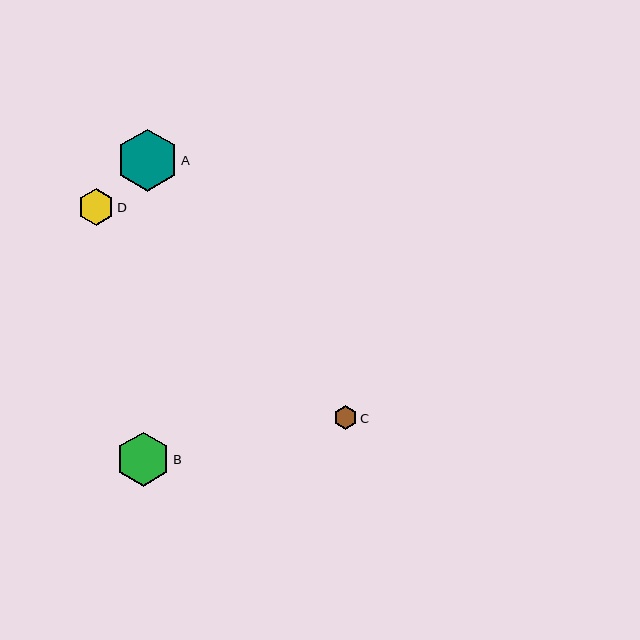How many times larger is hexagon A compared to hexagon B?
Hexagon A is approximately 1.1 times the size of hexagon B.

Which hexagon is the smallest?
Hexagon C is the smallest with a size of approximately 24 pixels.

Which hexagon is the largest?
Hexagon A is the largest with a size of approximately 62 pixels.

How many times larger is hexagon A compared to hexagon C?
Hexagon A is approximately 2.6 times the size of hexagon C.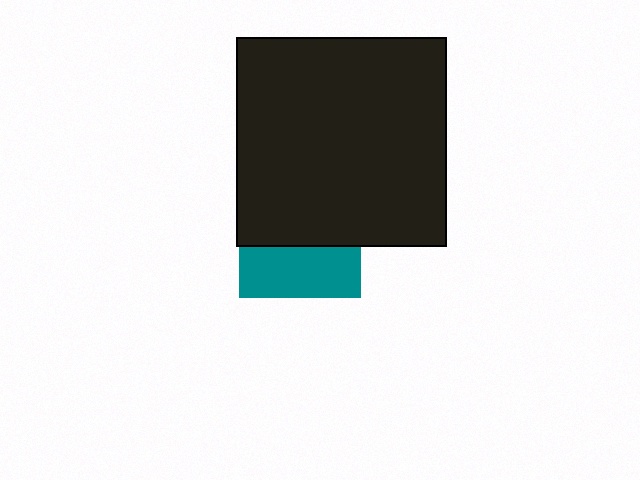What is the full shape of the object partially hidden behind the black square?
The partially hidden object is a teal square.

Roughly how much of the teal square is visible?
A small part of it is visible (roughly 41%).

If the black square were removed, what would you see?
You would see the complete teal square.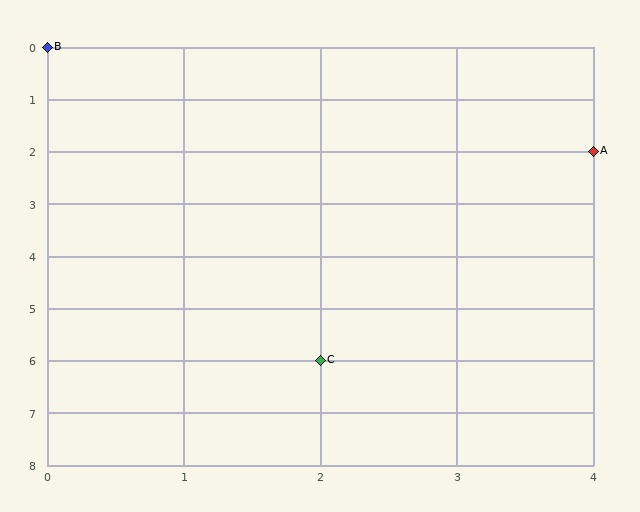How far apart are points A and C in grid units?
Points A and C are 2 columns and 4 rows apart (about 4.5 grid units diagonally).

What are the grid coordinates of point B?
Point B is at grid coordinates (0, 0).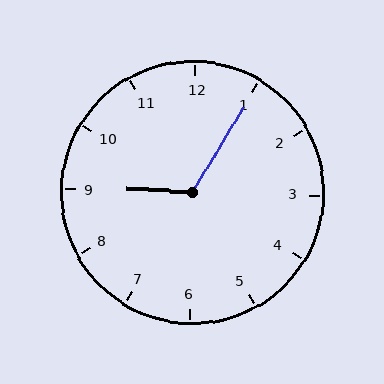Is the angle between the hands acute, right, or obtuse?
It is obtuse.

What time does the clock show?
9:05.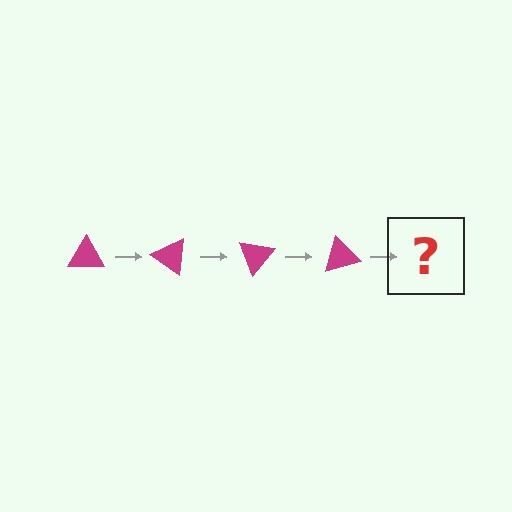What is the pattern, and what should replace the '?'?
The pattern is that the triangle rotates 35 degrees each step. The '?' should be a magenta triangle rotated 140 degrees.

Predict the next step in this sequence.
The next step is a magenta triangle rotated 140 degrees.